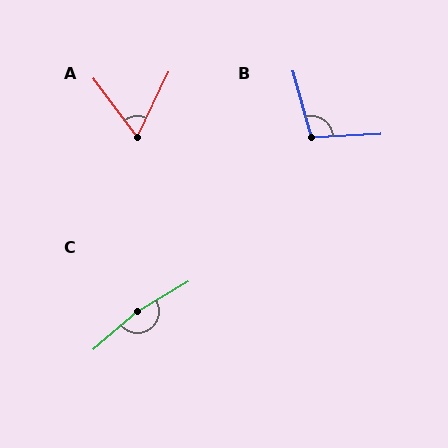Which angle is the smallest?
A, at approximately 63 degrees.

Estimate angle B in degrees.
Approximately 103 degrees.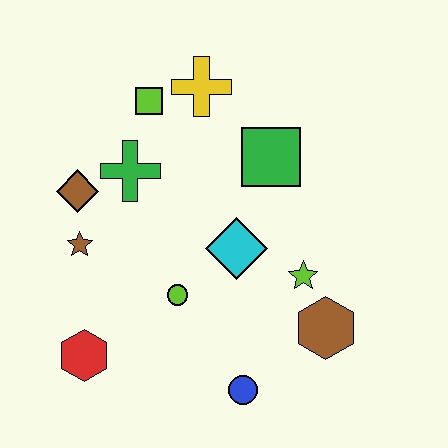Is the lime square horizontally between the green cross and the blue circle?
Yes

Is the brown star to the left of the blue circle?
Yes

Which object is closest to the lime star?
The brown hexagon is closest to the lime star.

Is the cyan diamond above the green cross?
No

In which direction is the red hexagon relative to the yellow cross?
The red hexagon is below the yellow cross.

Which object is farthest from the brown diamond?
The brown hexagon is farthest from the brown diamond.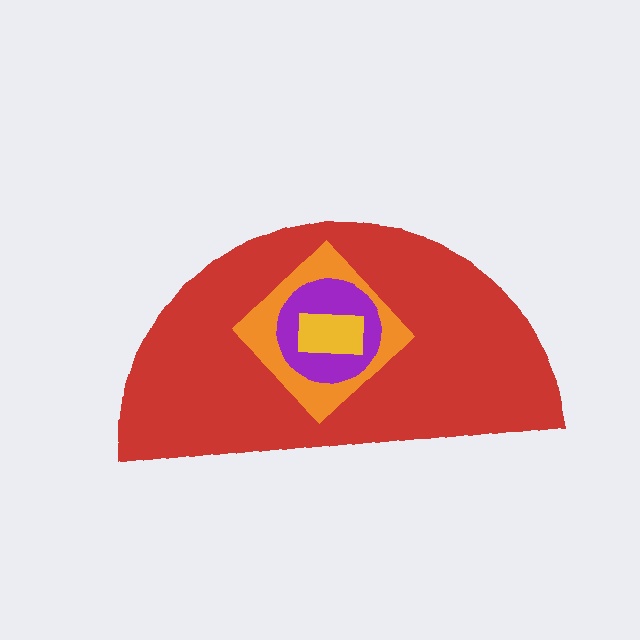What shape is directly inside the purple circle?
The yellow rectangle.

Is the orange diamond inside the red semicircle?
Yes.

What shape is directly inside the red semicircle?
The orange diamond.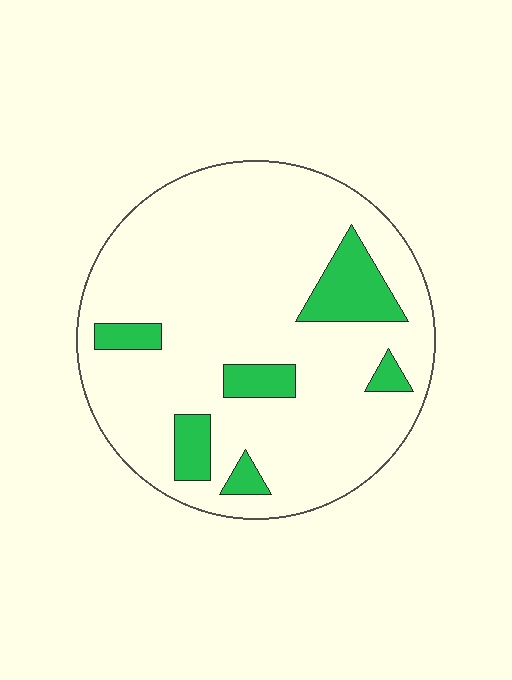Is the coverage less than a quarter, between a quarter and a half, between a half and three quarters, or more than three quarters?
Less than a quarter.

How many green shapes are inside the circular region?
6.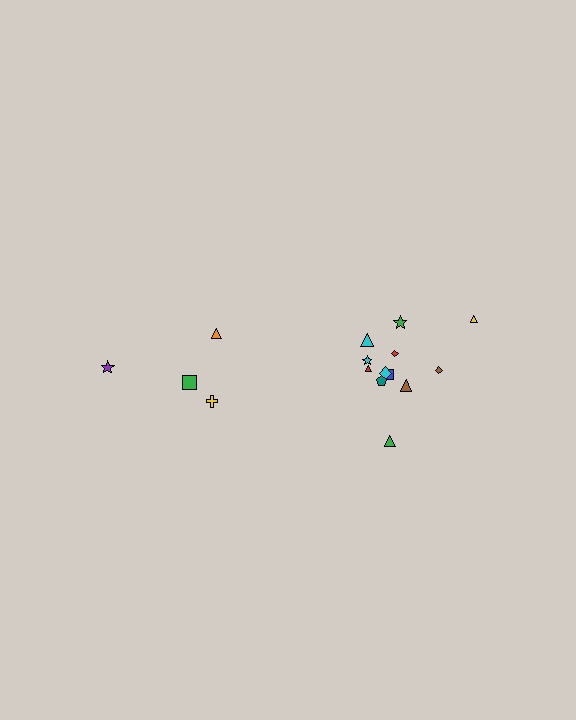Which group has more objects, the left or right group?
The right group.